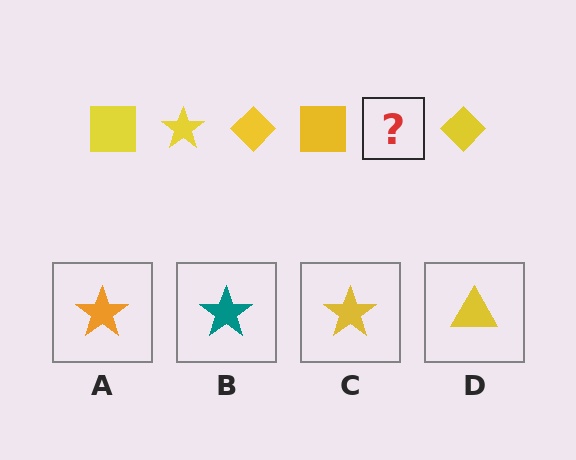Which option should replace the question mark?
Option C.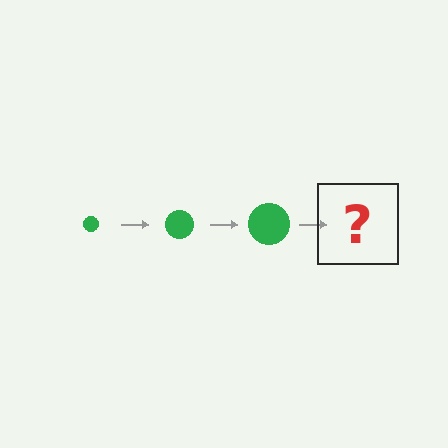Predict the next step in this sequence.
The next step is a green circle, larger than the previous one.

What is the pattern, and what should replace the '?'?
The pattern is that the circle gets progressively larger each step. The '?' should be a green circle, larger than the previous one.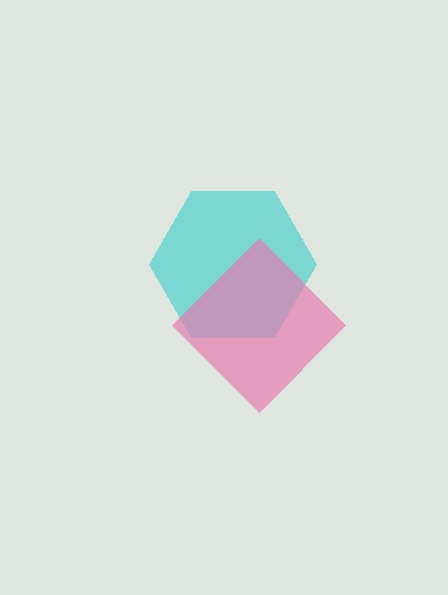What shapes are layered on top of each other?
The layered shapes are: a cyan hexagon, a pink diamond.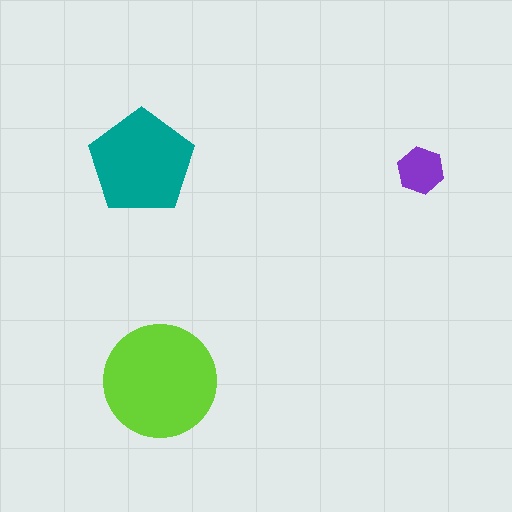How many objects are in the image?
There are 3 objects in the image.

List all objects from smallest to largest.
The purple hexagon, the teal pentagon, the lime circle.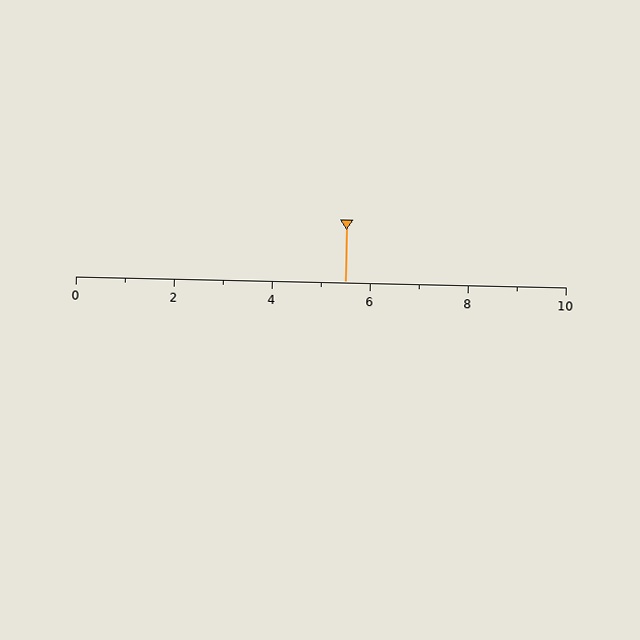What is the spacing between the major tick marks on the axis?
The major ticks are spaced 2 apart.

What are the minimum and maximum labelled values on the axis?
The axis runs from 0 to 10.